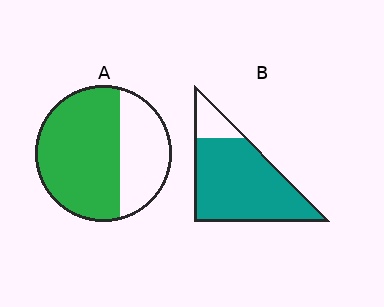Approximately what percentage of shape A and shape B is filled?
A is approximately 65% and B is approximately 85%.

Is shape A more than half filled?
Yes.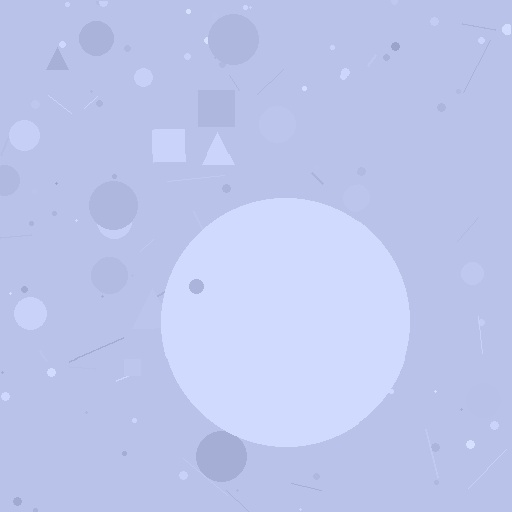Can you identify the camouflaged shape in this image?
The camouflaged shape is a circle.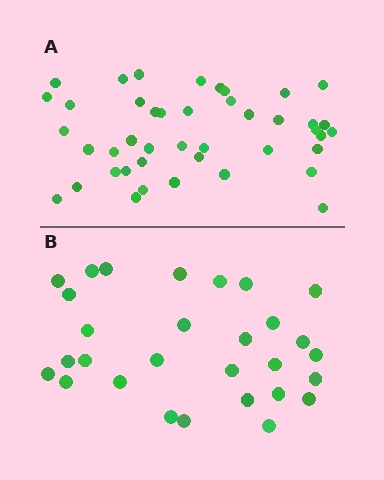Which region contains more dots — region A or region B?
Region A (the top region) has more dots.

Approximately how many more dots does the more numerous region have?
Region A has approximately 15 more dots than region B.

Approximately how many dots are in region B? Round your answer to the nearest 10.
About 30 dots. (The exact count is 29, which rounds to 30.)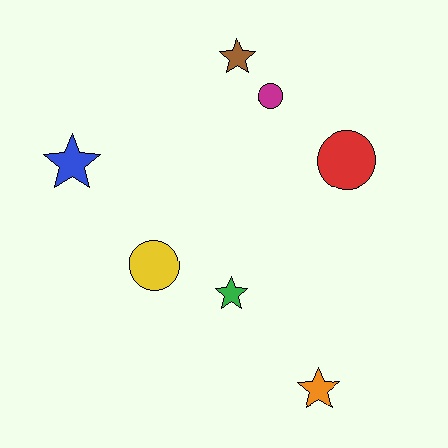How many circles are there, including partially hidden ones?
There are 3 circles.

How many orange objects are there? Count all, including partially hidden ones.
There is 1 orange object.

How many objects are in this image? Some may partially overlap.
There are 7 objects.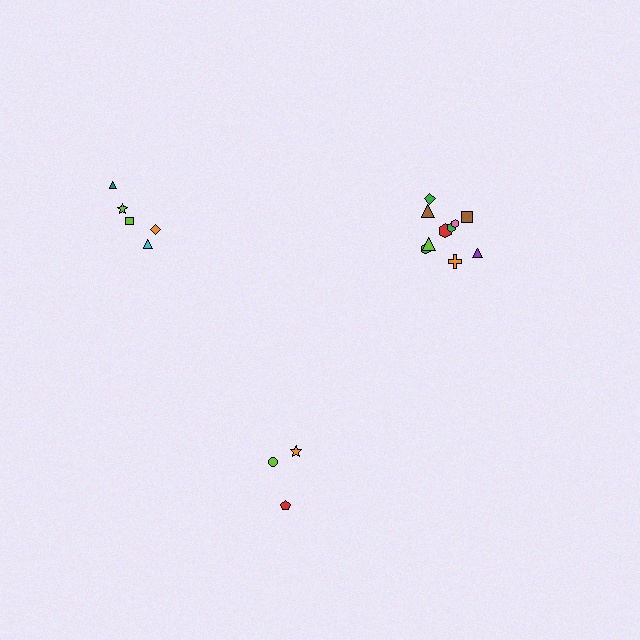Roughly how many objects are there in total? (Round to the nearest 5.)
Roughly 20 objects in total.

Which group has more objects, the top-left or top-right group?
The top-right group.